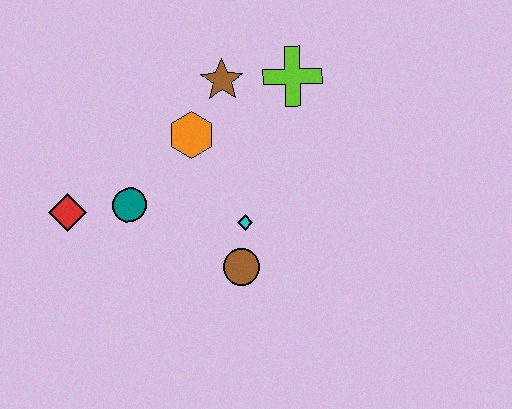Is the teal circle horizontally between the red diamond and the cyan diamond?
Yes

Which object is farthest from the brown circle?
The lime cross is farthest from the brown circle.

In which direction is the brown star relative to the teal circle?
The brown star is above the teal circle.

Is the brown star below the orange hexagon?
No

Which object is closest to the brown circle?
The cyan diamond is closest to the brown circle.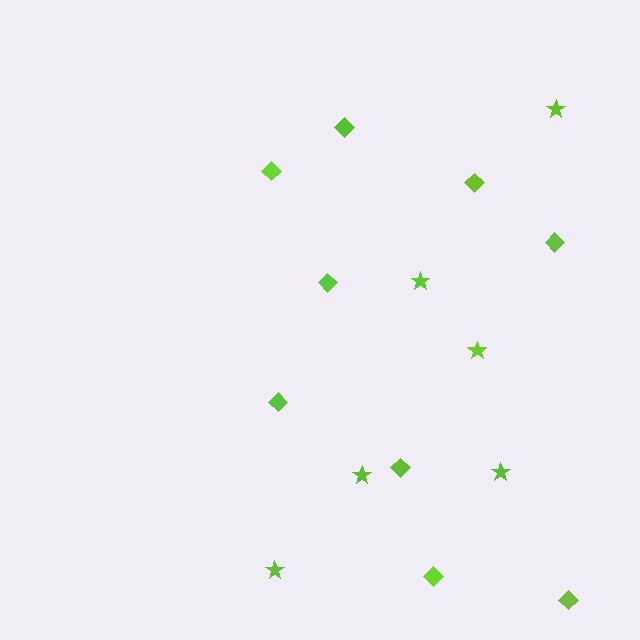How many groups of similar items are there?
There are 2 groups: one group of stars (6) and one group of diamonds (9).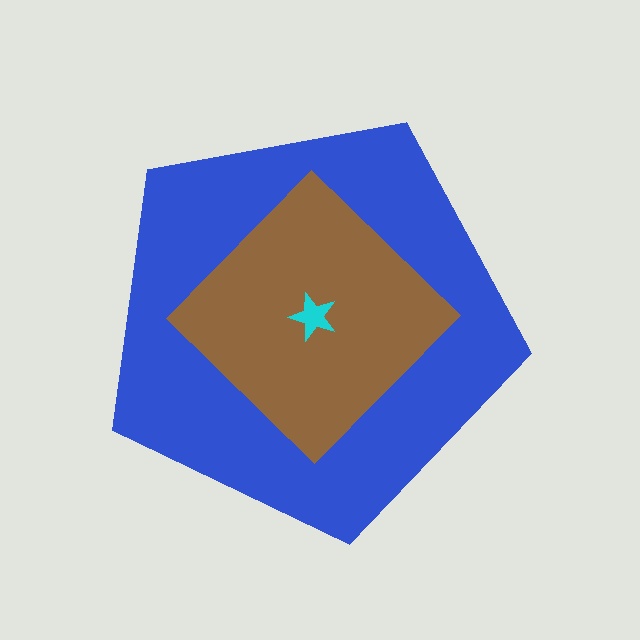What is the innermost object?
The cyan star.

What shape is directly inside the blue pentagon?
The brown diamond.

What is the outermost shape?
The blue pentagon.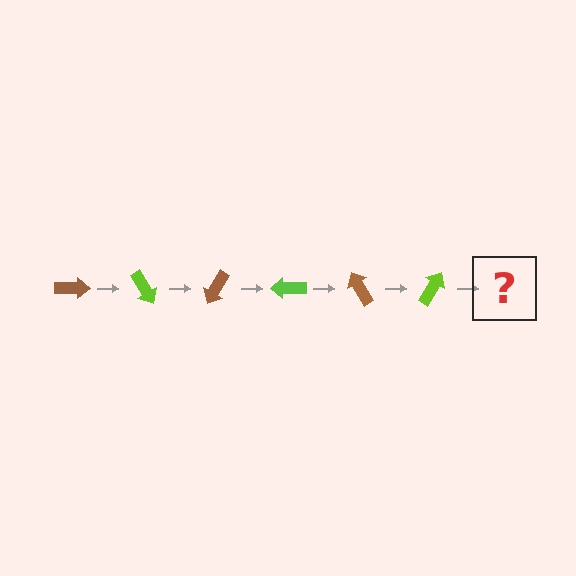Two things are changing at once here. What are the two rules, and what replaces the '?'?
The two rules are that it rotates 60 degrees each step and the color cycles through brown and lime. The '?' should be a brown arrow, rotated 360 degrees from the start.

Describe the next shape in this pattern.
It should be a brown arrow, rotated 360 degrees from the start.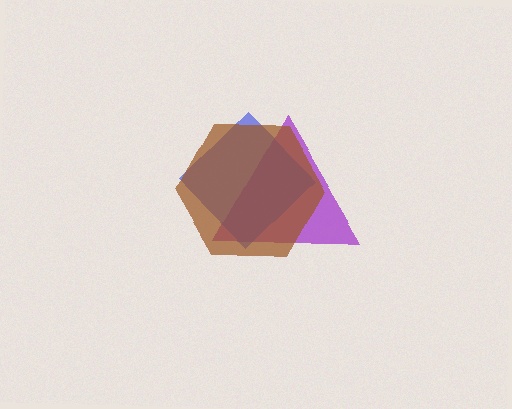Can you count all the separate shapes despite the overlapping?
Yes, there are 3 separate shapes.